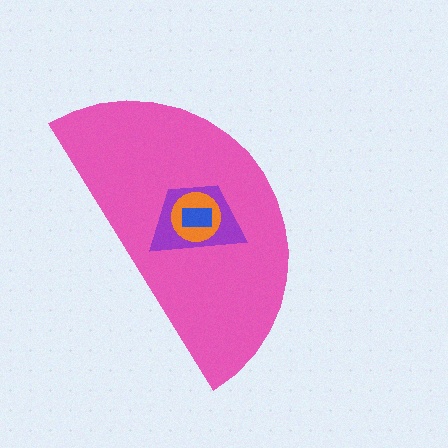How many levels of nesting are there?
4.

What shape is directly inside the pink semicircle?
The purple trapezoid.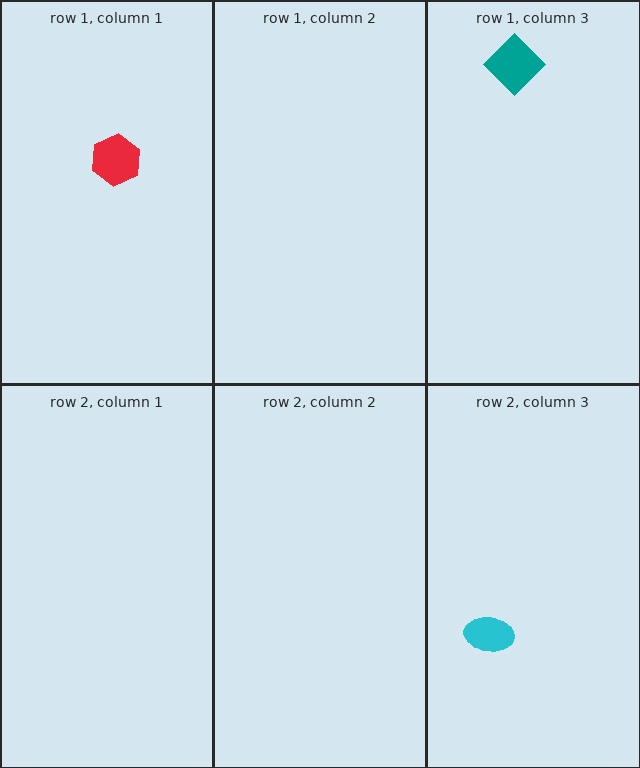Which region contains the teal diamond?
The row 1, column 3 region.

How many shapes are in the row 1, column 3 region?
1.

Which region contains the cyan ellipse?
The row 2, column 3 region.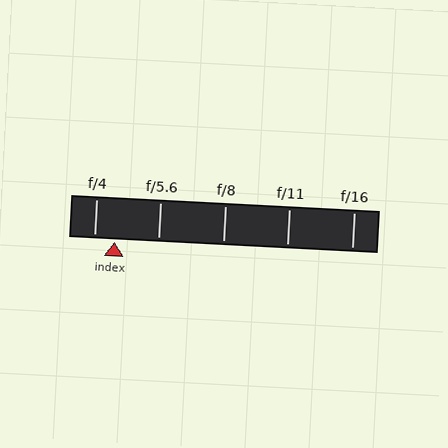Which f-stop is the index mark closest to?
The index mark is closest to f/4.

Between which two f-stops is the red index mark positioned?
The index mark is between f/4 and f/5.6.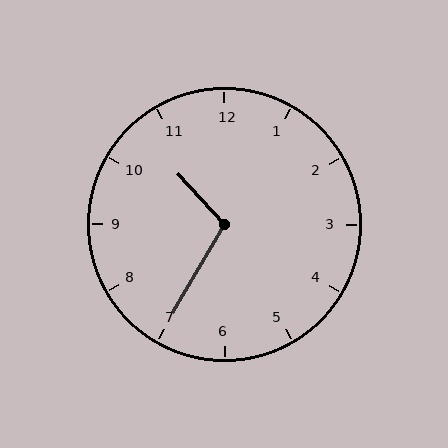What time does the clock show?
10:35.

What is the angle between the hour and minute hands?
Approximately 108 degrees.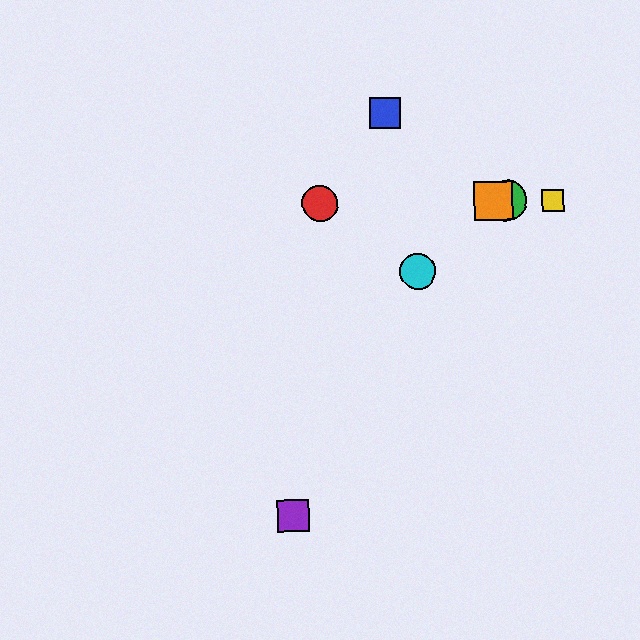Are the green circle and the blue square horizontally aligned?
No, the green circle is at y≈201 and the blue square is at y≈113.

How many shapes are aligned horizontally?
4 shapes (the red circle, the green circle, the yellow square, the orange square) are aligned horizontally.